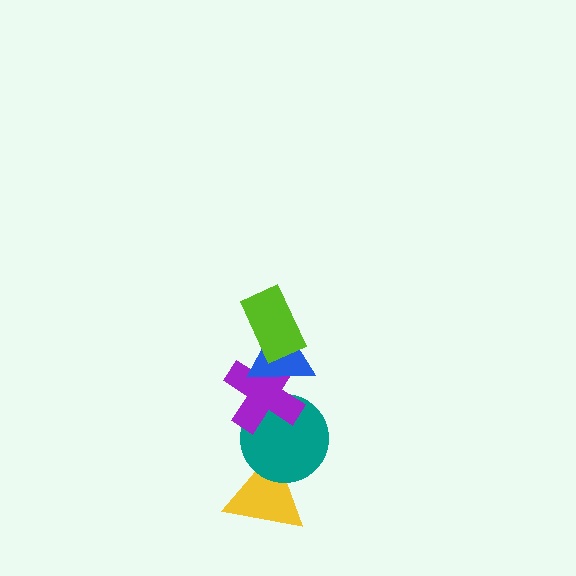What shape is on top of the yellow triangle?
The teal circle is on top of the yellow triangle.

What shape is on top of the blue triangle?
The lime rectangle is on top of the blue triangle.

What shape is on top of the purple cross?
The blue triangle is on top of the purple cross.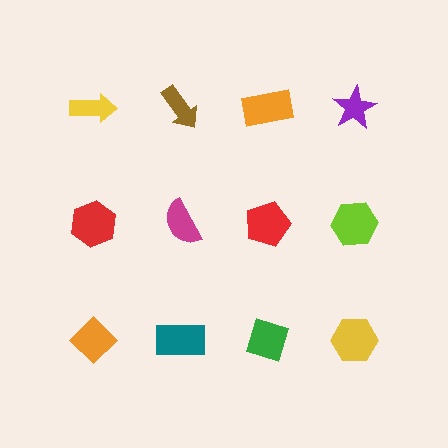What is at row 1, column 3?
An orange rectangle.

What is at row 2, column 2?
A magenta semicircle.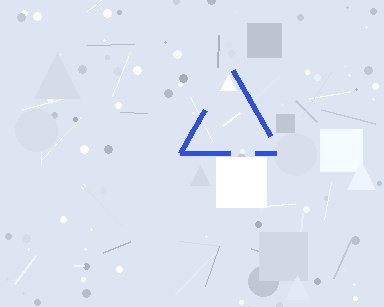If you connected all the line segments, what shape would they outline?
They would outline a triangle.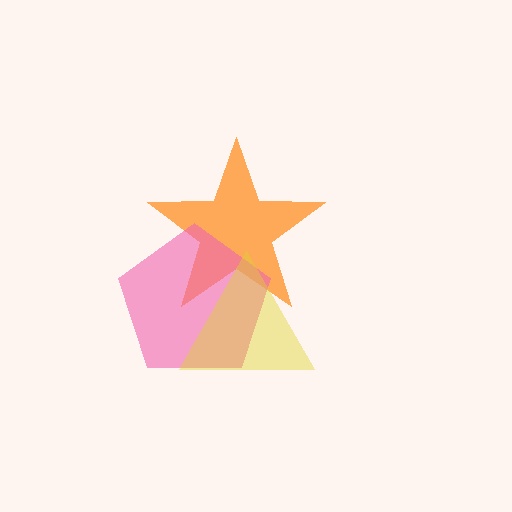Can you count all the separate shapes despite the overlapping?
Yes, there are 3 separate shapes.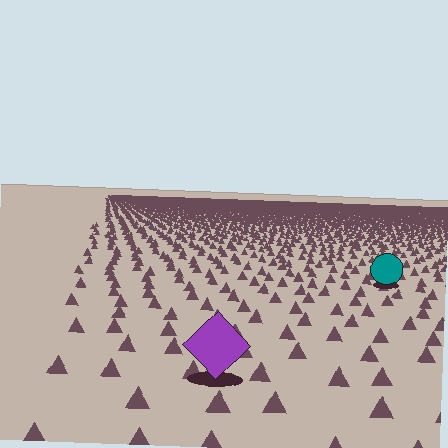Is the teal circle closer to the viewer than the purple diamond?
No. The purple diamond is closer — you can tell from the texture gradient: the ground texture is coarser near it.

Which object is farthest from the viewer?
The teal circle is farthest from the viewer. It appears smaller and the ground texture around it is denser.